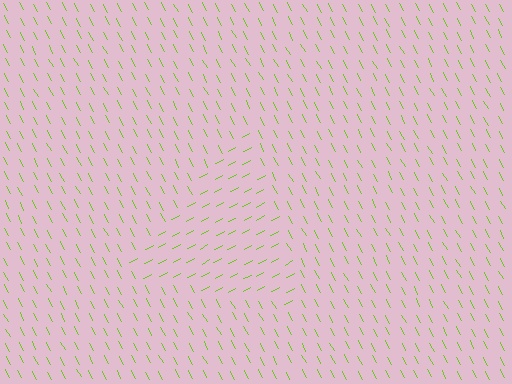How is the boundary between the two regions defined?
The boundary is defined purely by a change in line orientation (approximately 90 degrees difference). All lines are the same color and thickness.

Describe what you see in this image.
The image is filled with small lime line segments. A triangle region in the image has lines oriented differently from the surrounding lines, creating a visible texture boundary.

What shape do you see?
I see a triangle.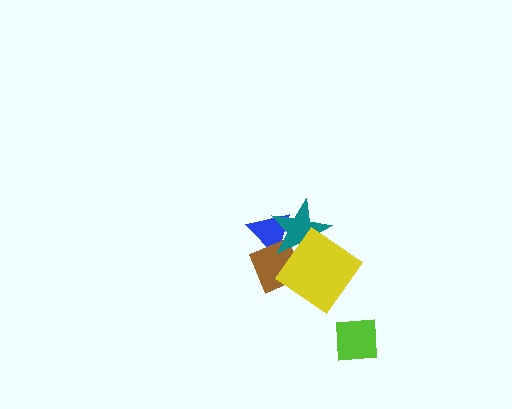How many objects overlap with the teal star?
3 objects overlap with the teal star.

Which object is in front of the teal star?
The yellow diamond is in front of the teal star.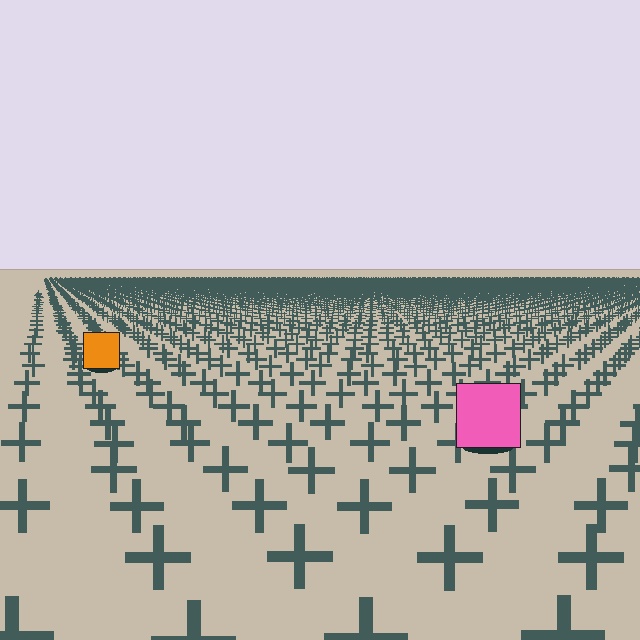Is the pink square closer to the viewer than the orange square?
Yes. The pink square is closer — you can tell from the texture gradient: the ground texture is coarser near it.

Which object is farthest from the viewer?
The orange square is farthest from the viewer. It appears smaller and the ground texture around it is denser.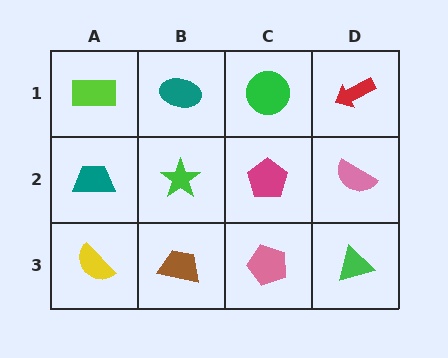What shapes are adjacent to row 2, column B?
A teal ellipse (row 1, column B), a brown trapezoid (row 3, column B), a teal trapezoid (row 2, column A), a magenta pentagon (row 2, column C).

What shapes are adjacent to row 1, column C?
A magenta pentagon (row 2, column C), a teal ellipse (row 1, column B), a red arrow (row 1, column D).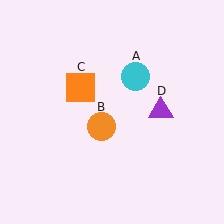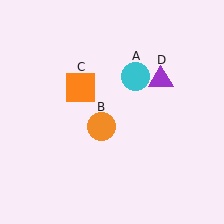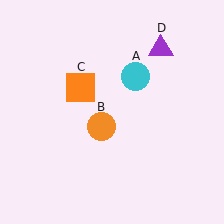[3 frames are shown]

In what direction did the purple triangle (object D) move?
The purple triangle (object D) moved up.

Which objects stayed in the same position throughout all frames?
Cyan circle (object A) and orange circle (object B) and orange square (object C) remained stationary.